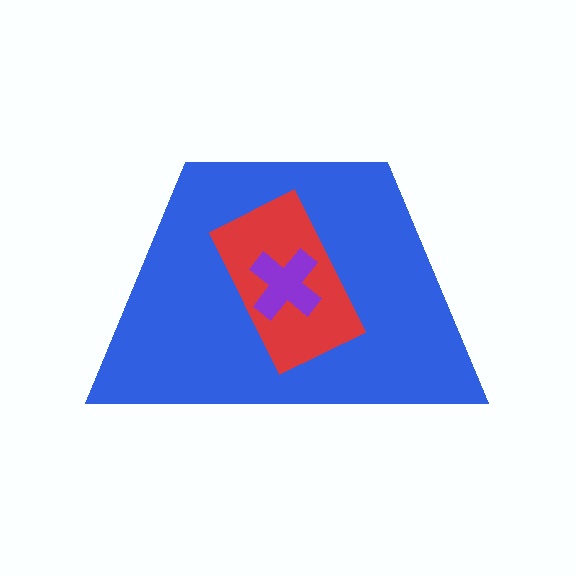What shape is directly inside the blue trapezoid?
The red rectangle.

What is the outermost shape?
The blue trapezoid.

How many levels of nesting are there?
3.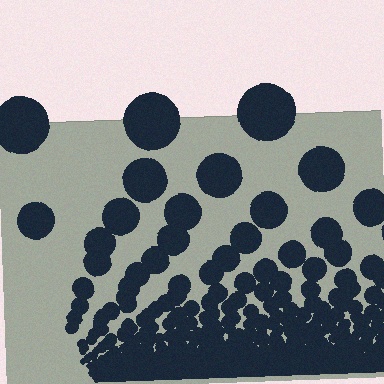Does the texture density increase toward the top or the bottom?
Density increases toward the bottom.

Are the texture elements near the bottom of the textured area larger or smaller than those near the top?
Smaller. The gradient is inverted — elements near the bottom are smaller and denser.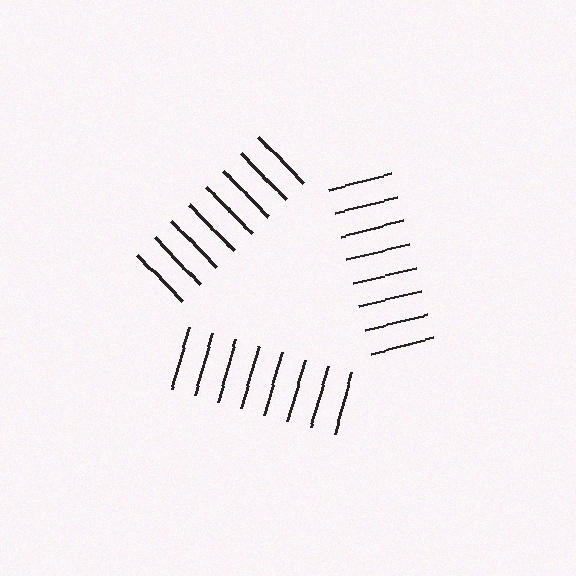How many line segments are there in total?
24 — 8 along each of the 3 edges.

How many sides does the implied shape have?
3 sides — the line-ends trace a triangle.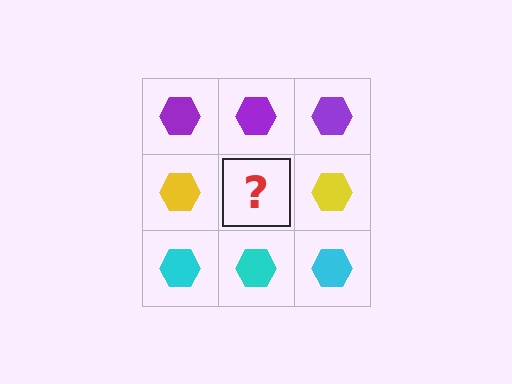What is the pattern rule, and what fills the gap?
The rule is that each row has a consistent color. The gap should be filled with a yellow hexagon.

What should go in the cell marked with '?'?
The missing cell should contain a yellow hexagon.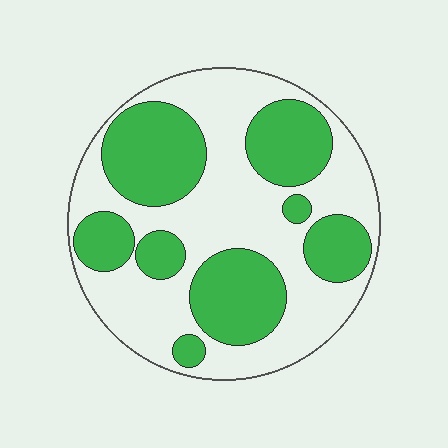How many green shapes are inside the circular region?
8.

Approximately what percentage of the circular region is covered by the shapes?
Approximately 40%.